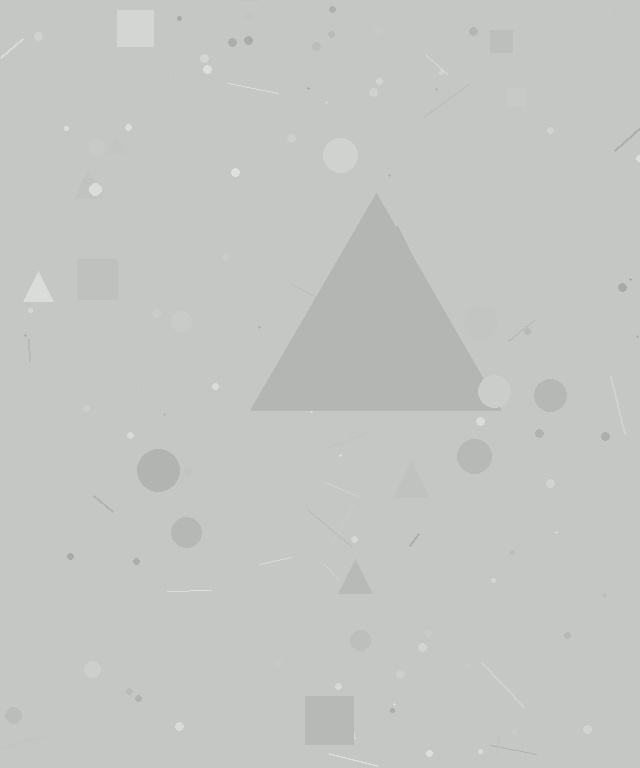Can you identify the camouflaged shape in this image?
The camouflaged shape is a triangle.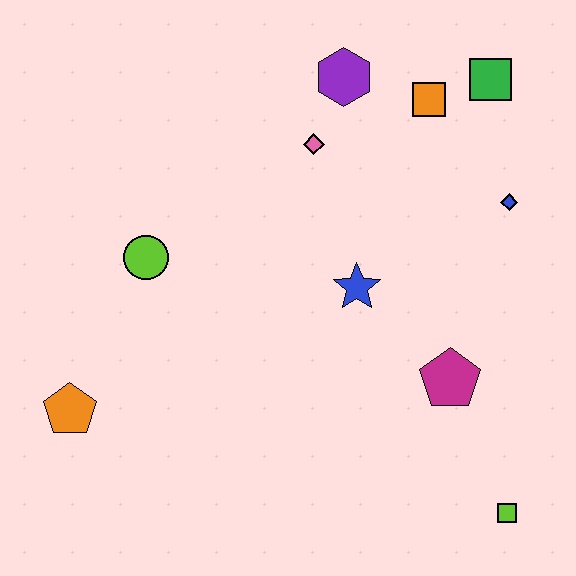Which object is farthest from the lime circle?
The lime square is farthest from the lime circle.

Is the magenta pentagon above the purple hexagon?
No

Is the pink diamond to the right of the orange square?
No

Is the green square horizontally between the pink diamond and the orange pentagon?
No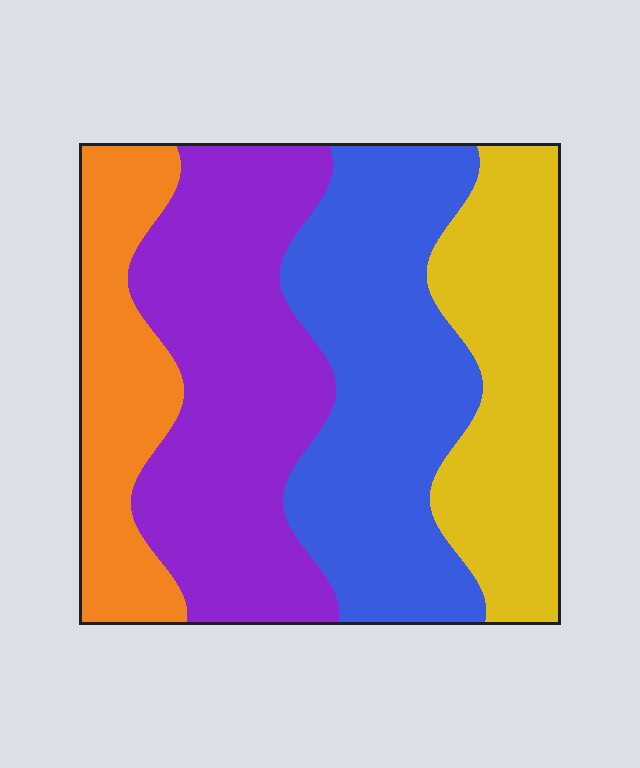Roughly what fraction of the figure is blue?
Blue takes up about one third (1/3) of the figure.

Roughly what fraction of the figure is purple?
Purple covers roughly 30% of the figure.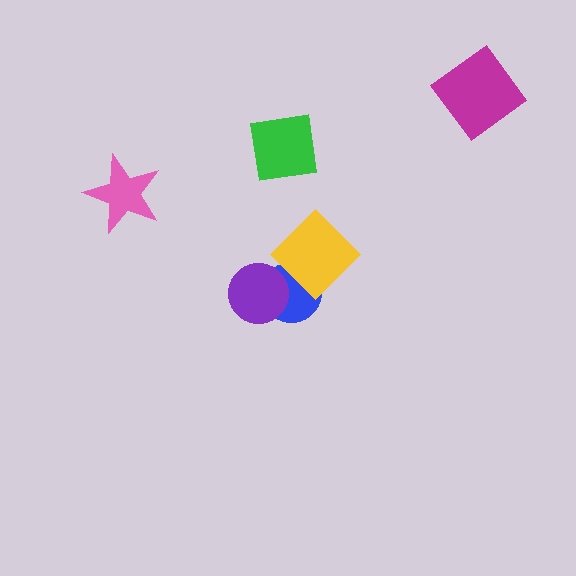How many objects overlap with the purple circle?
1 object overlaps with the purple circle.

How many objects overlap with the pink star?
0 objects overlap with the pink star.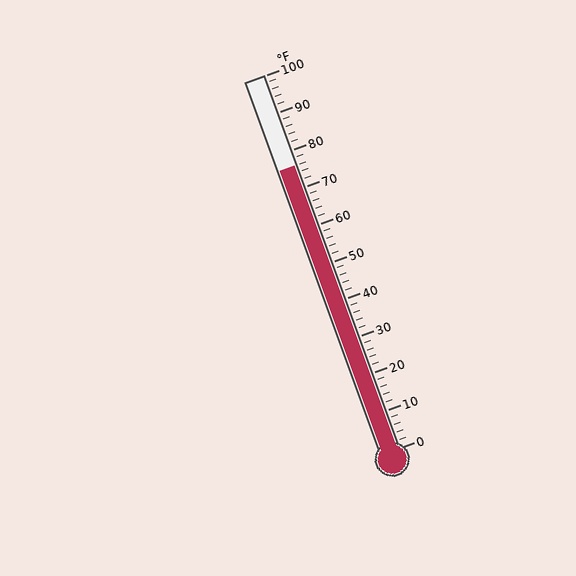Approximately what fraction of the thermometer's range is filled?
The thermometer is filled to approximately 75% of its range.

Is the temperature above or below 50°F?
The temperature is above 50°F.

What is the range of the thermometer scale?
The thermometer scale ranges from 0°F to 100°F.